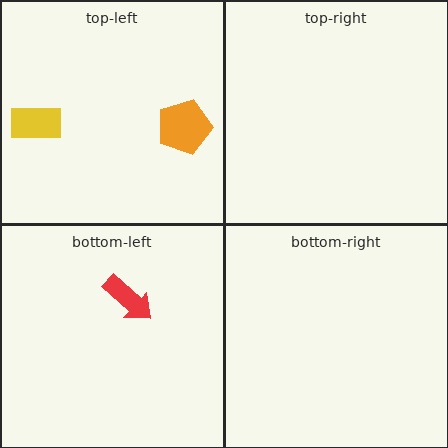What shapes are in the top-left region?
The orange pentagon, the yellow rectangle.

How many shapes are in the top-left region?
2.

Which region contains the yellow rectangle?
The top-left region.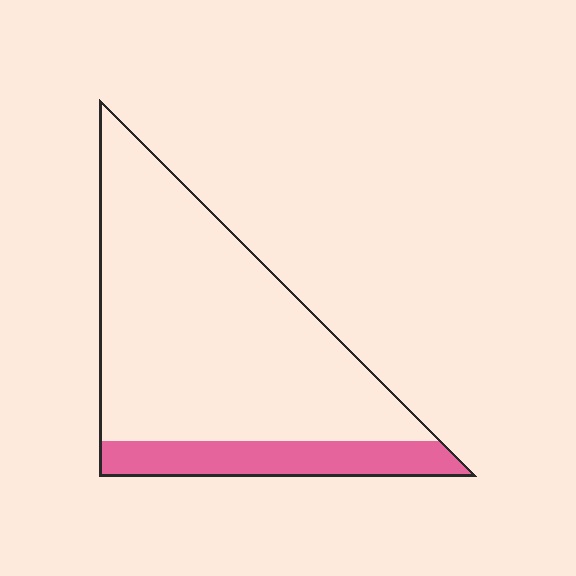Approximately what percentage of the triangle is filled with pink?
Approximately 20%.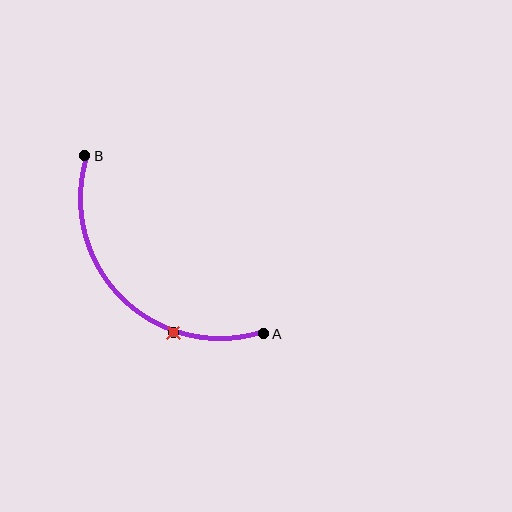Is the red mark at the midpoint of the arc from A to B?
No. The red mark lies on the arc but is closer to endpoint A. The arc midpoint would be at the point on the curve equidistant along the arc from both A and B.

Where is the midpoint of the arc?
The arc midpoint is the point on the curve farthest from the straight line joining A and B. It sits below and to the left of that line.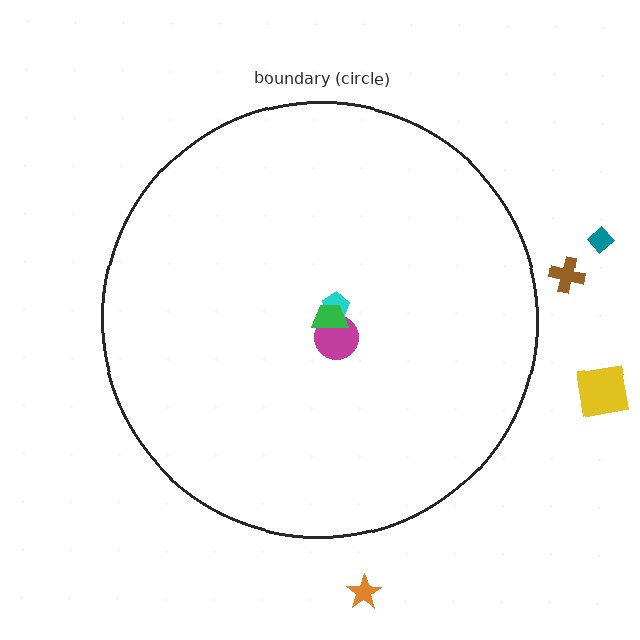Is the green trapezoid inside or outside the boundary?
Inside.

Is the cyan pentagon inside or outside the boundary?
Inside.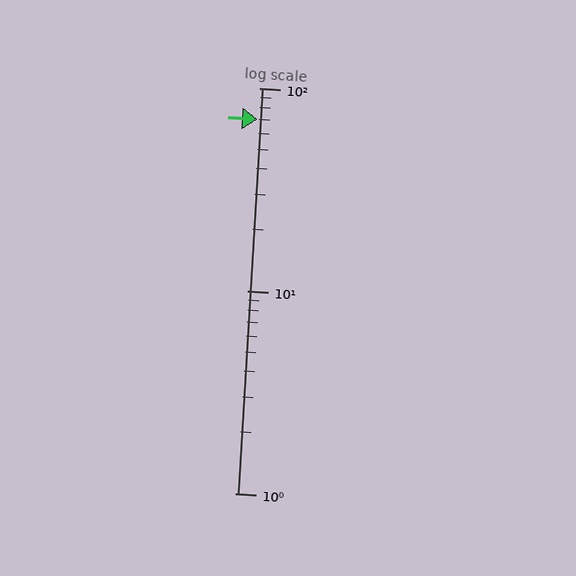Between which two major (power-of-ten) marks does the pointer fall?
The pointer is between 10 and 100.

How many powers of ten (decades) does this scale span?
The scale spans 2 decades, from 1 to 100.